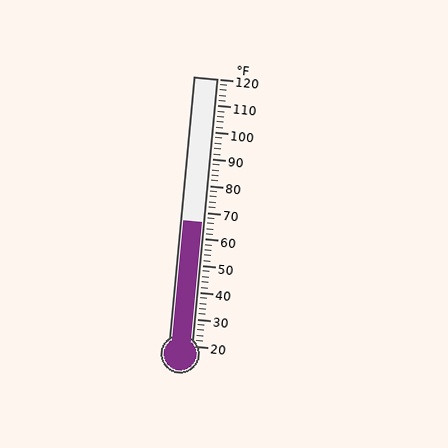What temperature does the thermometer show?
The thermometer shows approximately 66°F.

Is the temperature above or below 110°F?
The temperature is below 110°F.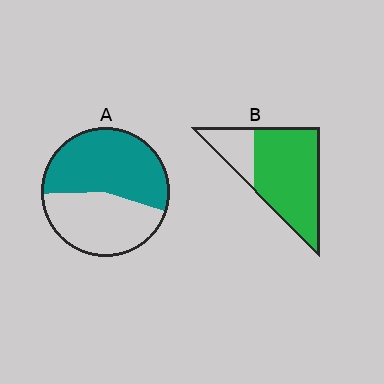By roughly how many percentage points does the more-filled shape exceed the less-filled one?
By roughly 20 percentage points (B over A).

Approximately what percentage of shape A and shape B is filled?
A is approximately 55% and B is approximately 75%.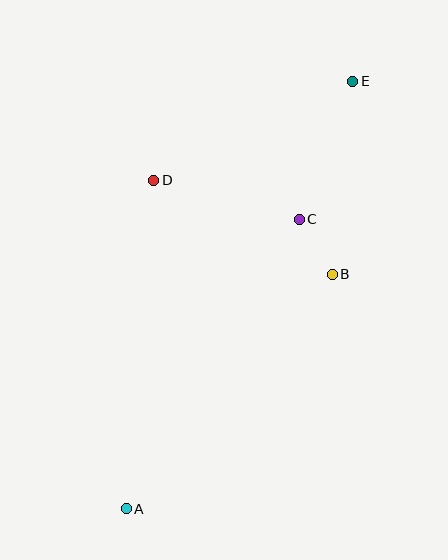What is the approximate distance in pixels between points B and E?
The distance between B and E is approximately 194 pixels.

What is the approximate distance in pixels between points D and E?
The distance between D and E is approximately 222 pixels.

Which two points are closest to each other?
Points B and C are closest to each other.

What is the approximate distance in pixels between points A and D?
The distance between A and D is approximately 330 pixels.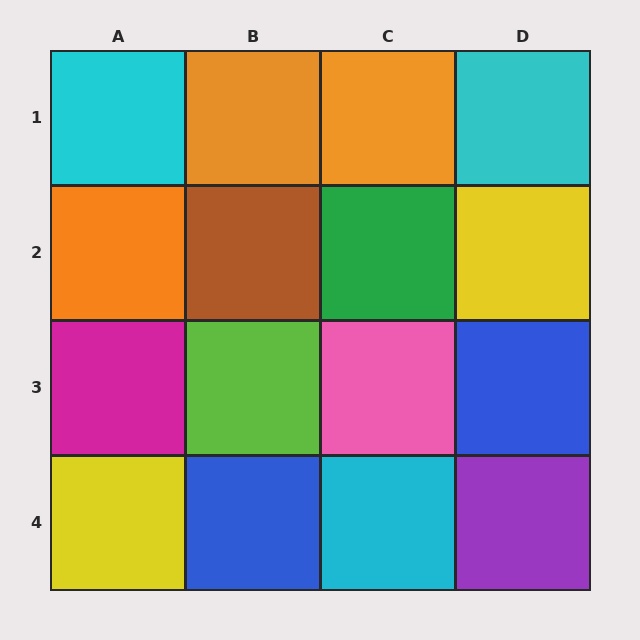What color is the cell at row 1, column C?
Orange.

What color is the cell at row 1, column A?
Cyan.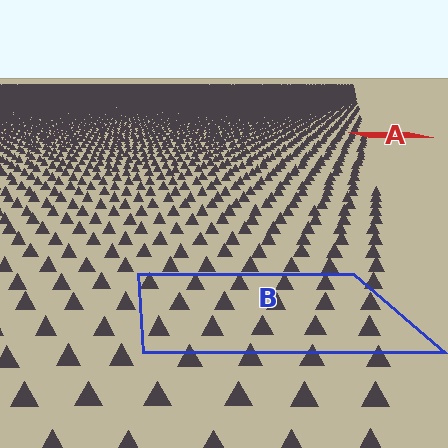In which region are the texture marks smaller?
The texture marks are smaller in region A, because it is farther away.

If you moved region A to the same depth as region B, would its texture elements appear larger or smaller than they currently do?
They would appear larger. At a closer depth, the same texture elements are projected at a bigger on-screen size.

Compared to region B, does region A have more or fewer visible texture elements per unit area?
Region A has more texture elements per unit area — they are packed more densely because it is farther away.